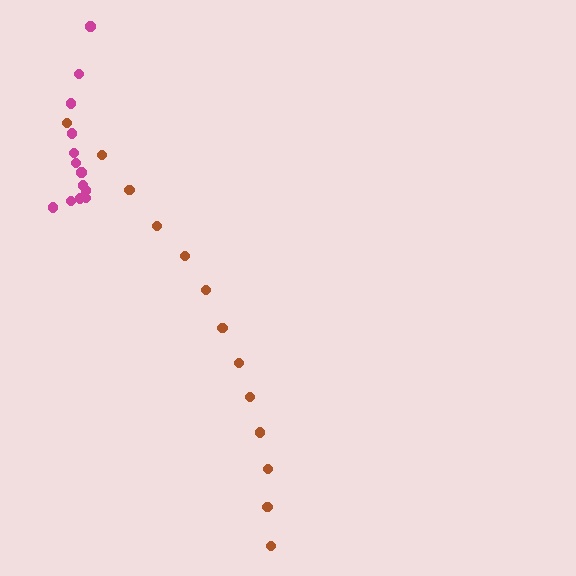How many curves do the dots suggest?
There are 2 distinct paths.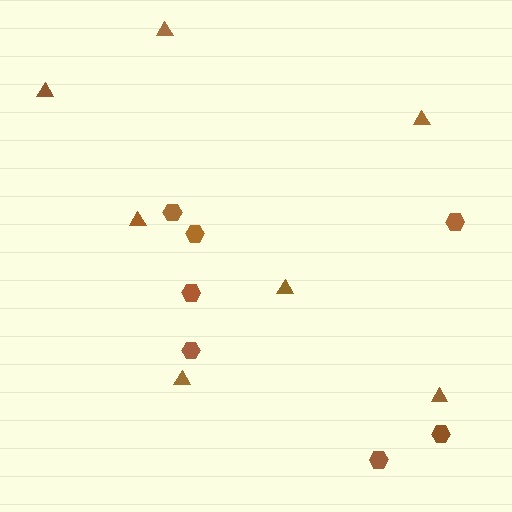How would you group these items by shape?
There are 2 groups: one group of hexagons (7) and one group of triangles (7).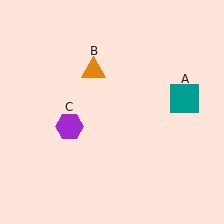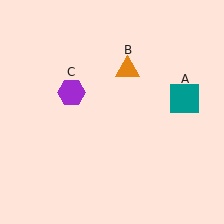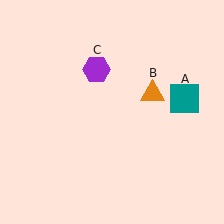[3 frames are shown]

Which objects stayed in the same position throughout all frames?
Teal square (object A) remained stationary.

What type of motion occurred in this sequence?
The orange triangle (object B), purple hexagon (object C) rotated clockwise around the center of the scene.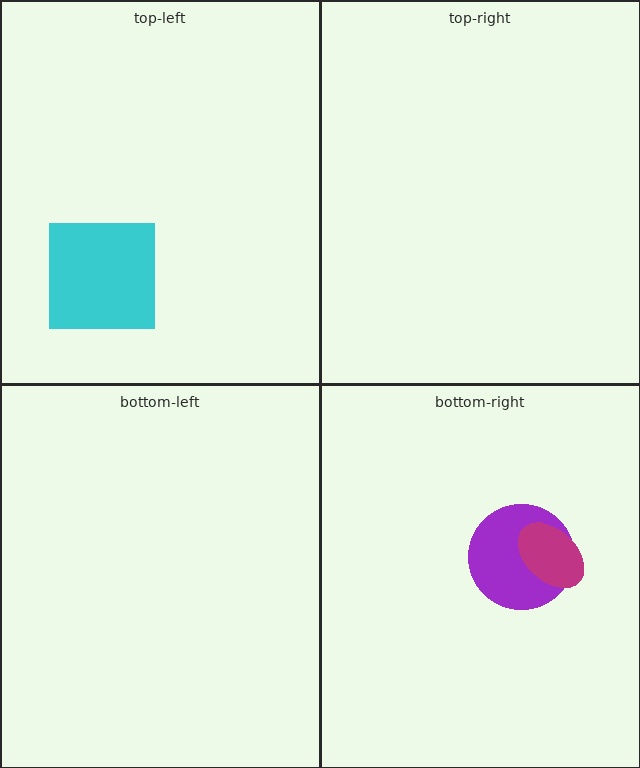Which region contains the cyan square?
The top-left region.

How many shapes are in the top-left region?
1.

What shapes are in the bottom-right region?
The purple circle, the magenta ellipse.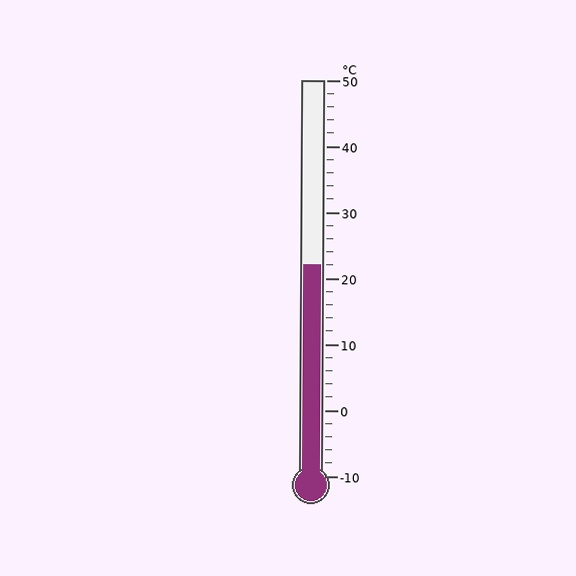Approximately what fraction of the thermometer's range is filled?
The thermometer is filled to approximately 55% of its range.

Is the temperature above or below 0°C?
The temperature is above 0°C.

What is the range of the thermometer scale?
The thermometer scale ranges from -10°C to 50°C.